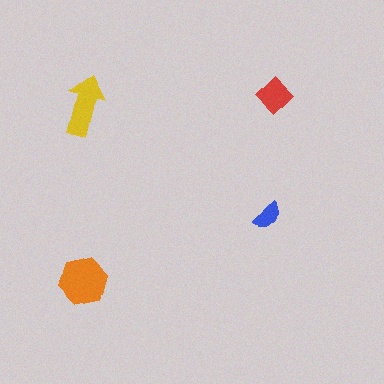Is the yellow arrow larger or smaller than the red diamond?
Larger.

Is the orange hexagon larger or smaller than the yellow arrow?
Larger.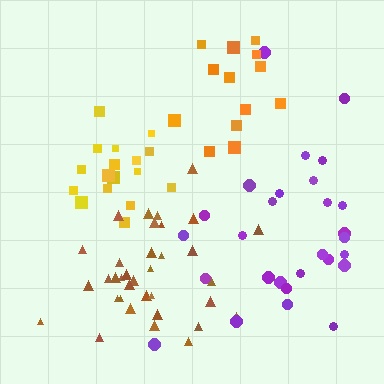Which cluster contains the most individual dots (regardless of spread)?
Brown (35).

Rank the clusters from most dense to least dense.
yellow, brown, orange, purple.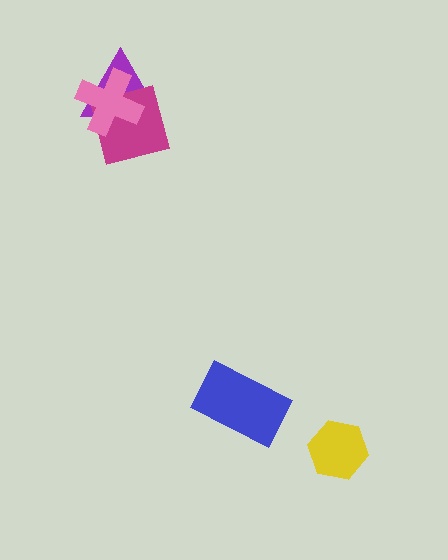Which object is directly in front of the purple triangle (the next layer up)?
The magenta square is directly in front of the purple triangle.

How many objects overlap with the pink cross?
2 objects overlap with the pink cross.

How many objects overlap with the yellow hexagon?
0 objects overlap with the yellow hexagon.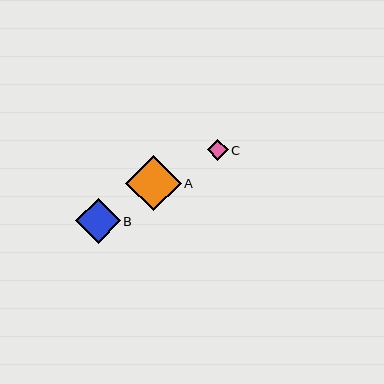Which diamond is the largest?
Diamond A is the largest with a size of approximately 56 pixels.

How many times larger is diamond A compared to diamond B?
Diamond A is approximately 1.2 times the size of diamond B.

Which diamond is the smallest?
Diamond C is the smallest with a size of approximately 21 pixels.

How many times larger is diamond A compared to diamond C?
Diamond A is approximately 2.7 times the size of diamond C.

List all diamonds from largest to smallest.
From largest to smallest: A, B, C.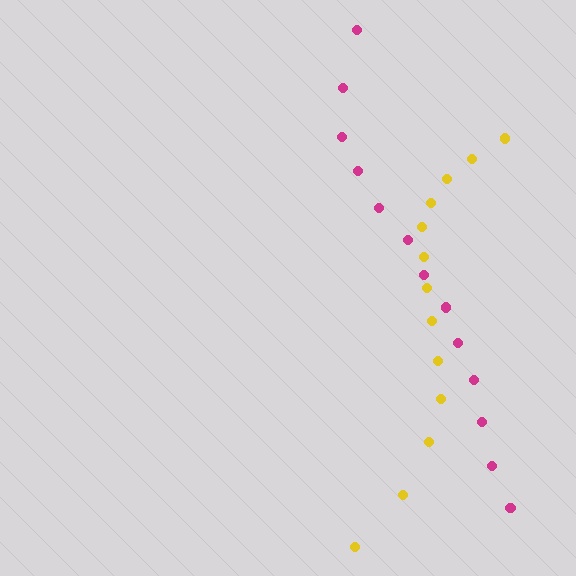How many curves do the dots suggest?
There are 2 distinct paths.